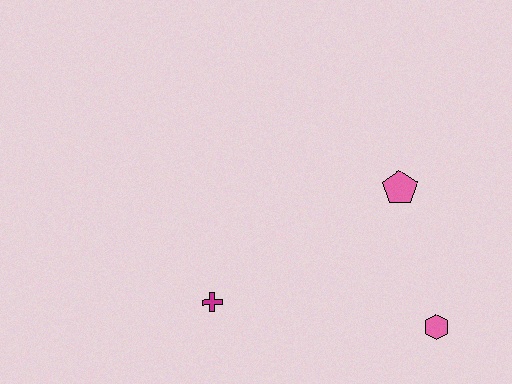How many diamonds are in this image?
There are no diamonds.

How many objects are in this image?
There are 3 objects.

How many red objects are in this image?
There are no red objects.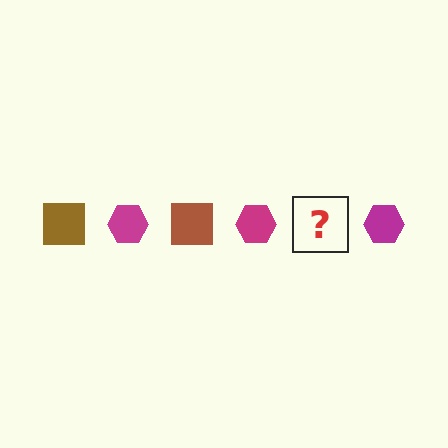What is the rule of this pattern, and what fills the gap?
The rule is that the pattern alternates between brown square and magenta hexagon. The gap should be filled with a brown square.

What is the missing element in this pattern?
The missing element is a brown square.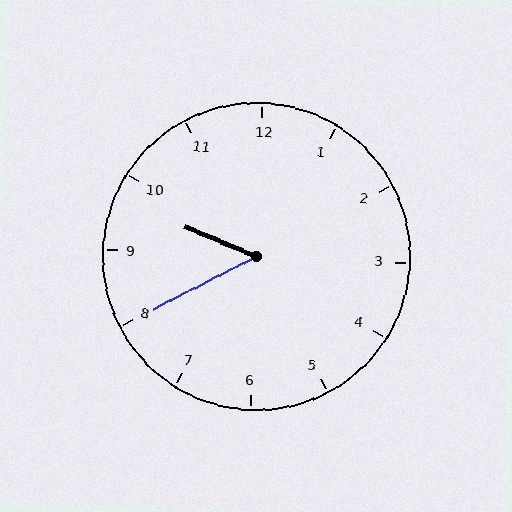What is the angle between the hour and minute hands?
Approximately 50 degrees.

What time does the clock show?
9:40.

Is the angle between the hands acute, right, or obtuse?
It is acute.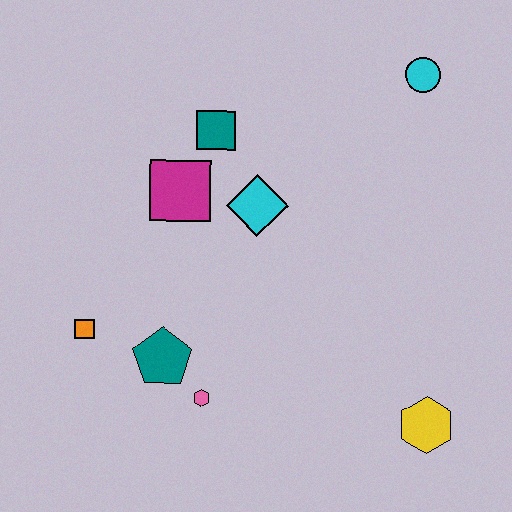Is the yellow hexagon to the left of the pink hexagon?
No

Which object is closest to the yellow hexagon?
The pink hexagon is closest to the yellow hexagon.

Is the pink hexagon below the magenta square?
Yes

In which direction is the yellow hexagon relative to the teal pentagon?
The yellow hexagon is to the right of the teal pentagon.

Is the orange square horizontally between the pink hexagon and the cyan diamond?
No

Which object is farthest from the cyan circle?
The orange square is farthest from the cyan circle.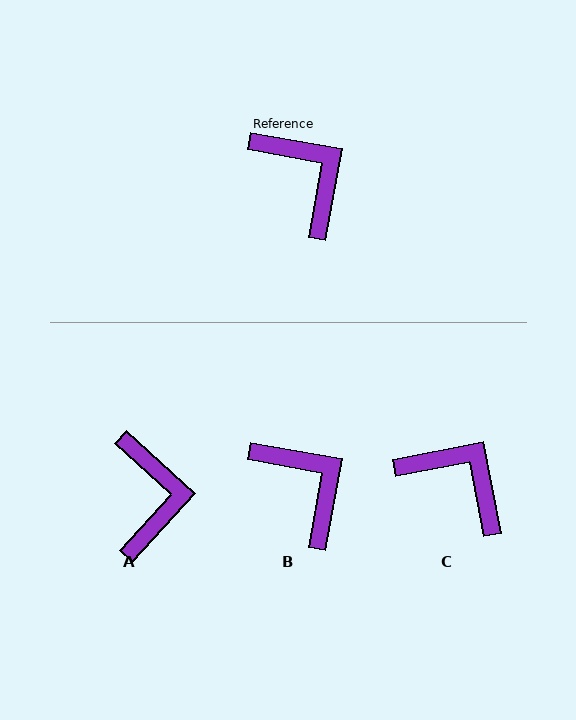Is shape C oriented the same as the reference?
No, it is off by about 21 degrees.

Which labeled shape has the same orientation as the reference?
B.